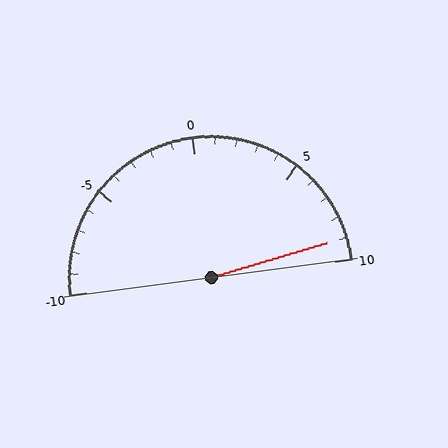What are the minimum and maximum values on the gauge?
The gauge ranges from -10 to 10.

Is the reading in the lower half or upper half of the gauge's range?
The reading is in the upper half of the range (-10 to 10).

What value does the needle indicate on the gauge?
The needle indicates approximately 9.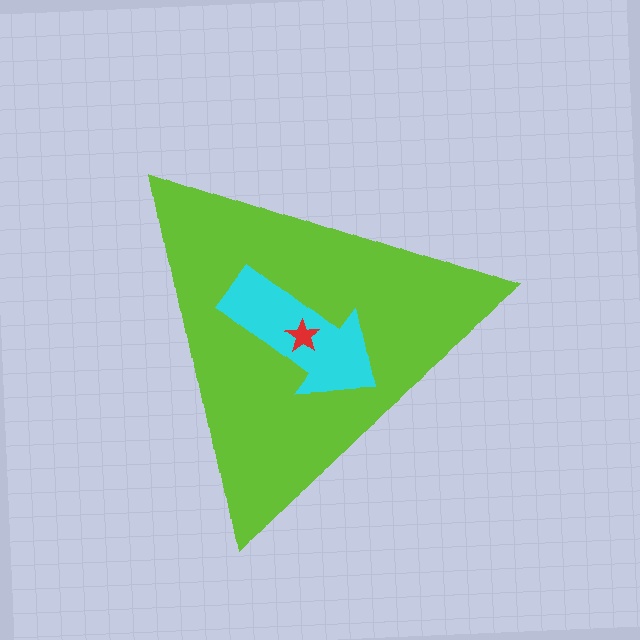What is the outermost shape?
The lime triangle.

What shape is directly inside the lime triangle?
The cyan arrow.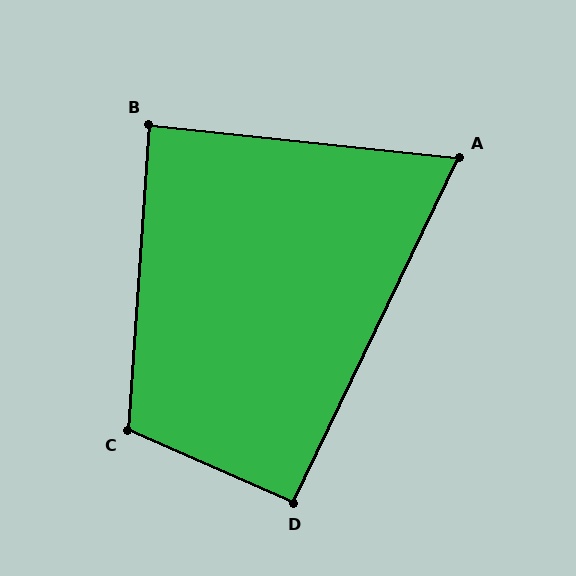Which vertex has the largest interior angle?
C, at approximately 110 degrees.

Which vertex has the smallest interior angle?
A, at approximately 70 degrees.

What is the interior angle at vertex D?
Approximately 92 degrees (approximately right).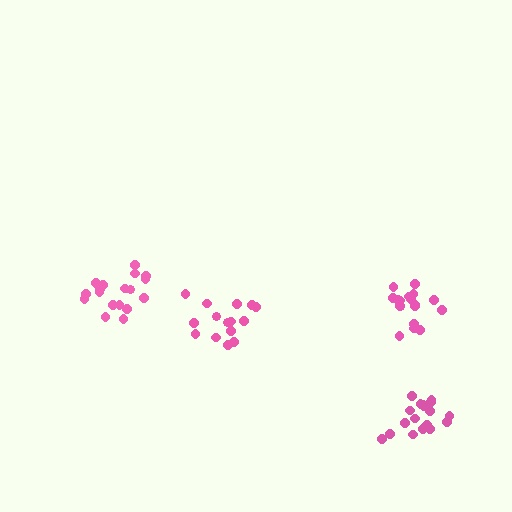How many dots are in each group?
Group 1: 20 dots, Group 2: 19 dots, Group 3: 15 dots, Group 4: 18 dots (72 total).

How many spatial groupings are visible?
There are 4 spatial groupings.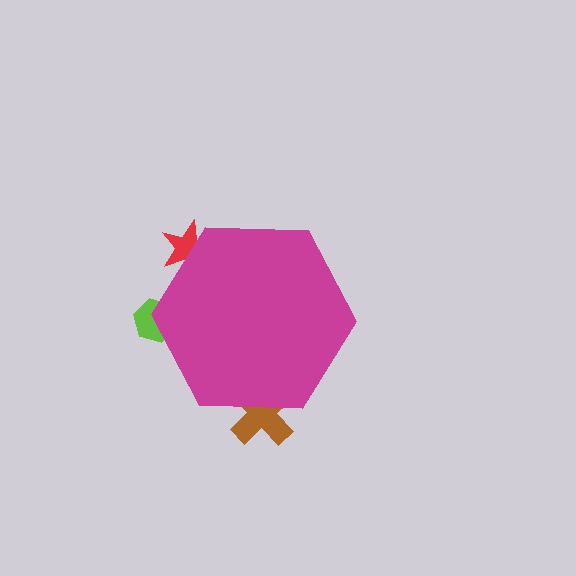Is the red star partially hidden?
Yes, the red star is partially hidden behind the magenta hexagon.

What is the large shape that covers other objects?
A magenta hexagon.